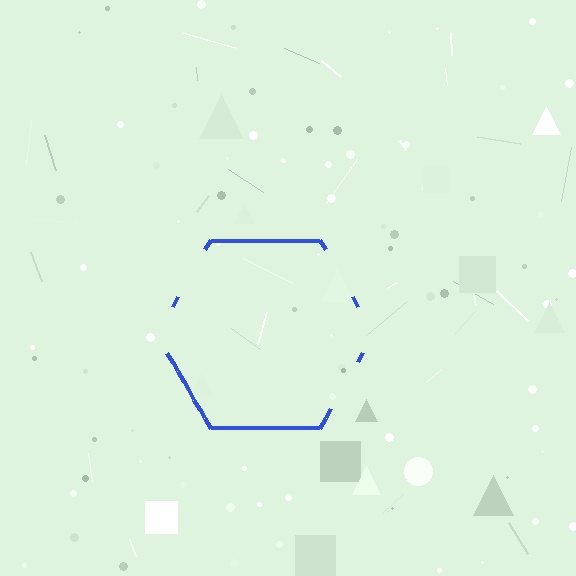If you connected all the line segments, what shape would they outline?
They would outline a hexagon.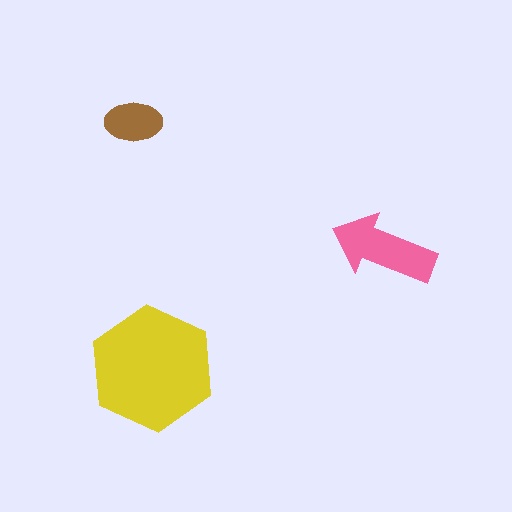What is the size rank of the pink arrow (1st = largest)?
2nd.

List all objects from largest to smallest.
The yellow hexagon, the pink arrow, the brown ellipse.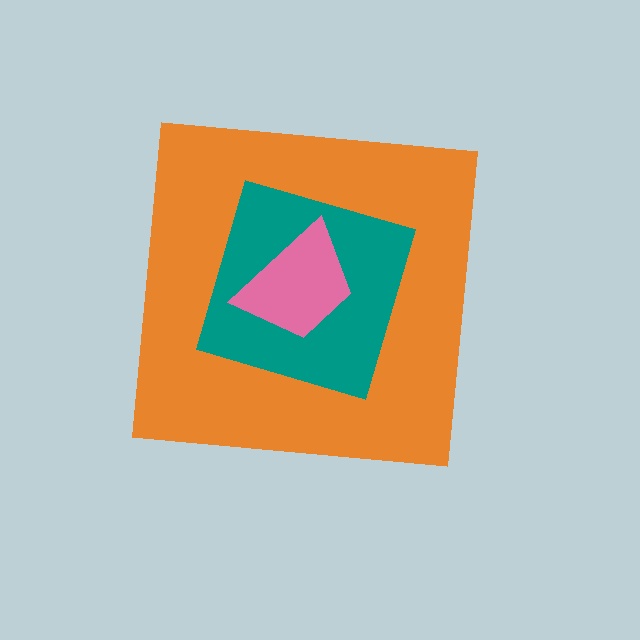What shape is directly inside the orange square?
The teal square.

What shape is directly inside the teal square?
The pink trapezoid.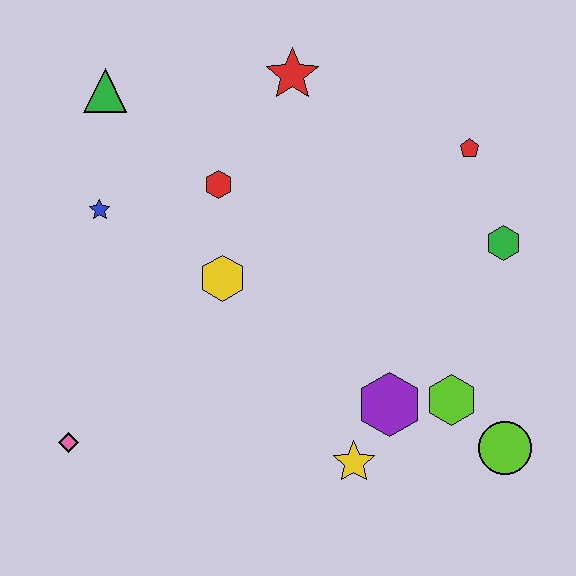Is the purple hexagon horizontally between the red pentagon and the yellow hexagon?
Yes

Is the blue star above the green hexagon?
Yes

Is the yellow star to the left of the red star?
No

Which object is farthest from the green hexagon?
The pink diamond is farthest from the green hexagon.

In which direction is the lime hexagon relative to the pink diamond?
The lime hexagon is to the right of the pink diamond.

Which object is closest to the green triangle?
The blue star is closest to the green triangle.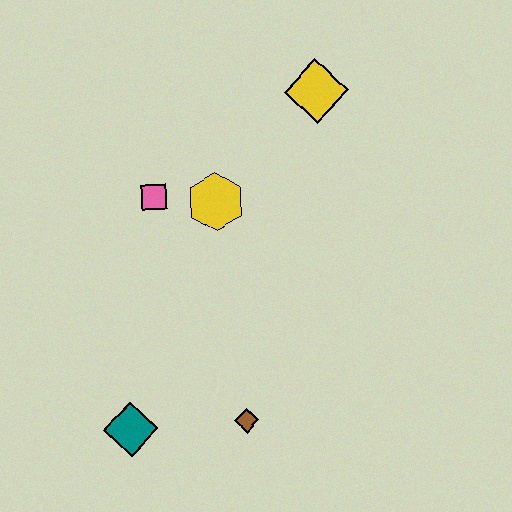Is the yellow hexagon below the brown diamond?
No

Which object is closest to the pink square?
The yellow hexagon is closest to the pink square.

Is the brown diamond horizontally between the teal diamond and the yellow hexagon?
No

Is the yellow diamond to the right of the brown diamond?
Yes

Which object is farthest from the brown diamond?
The yellow diamond is farthest from the brown diamond.